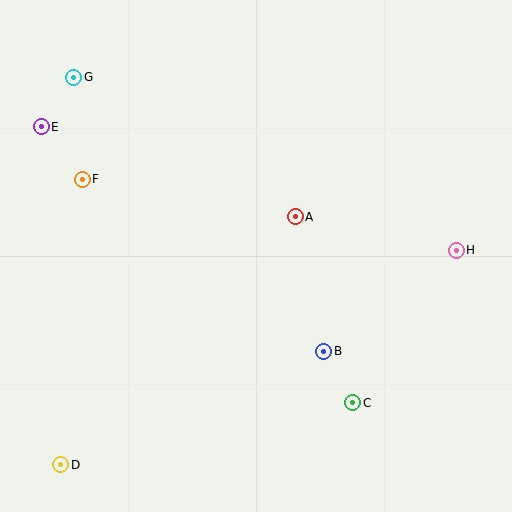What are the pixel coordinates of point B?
Point B is at (324, 351).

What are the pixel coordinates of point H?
Point H is at (456, 250).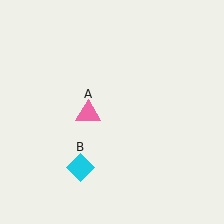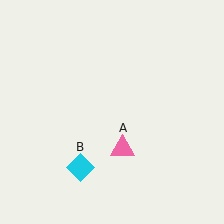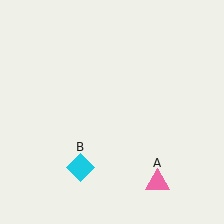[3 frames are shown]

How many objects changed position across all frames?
1 object changed position: pink triangle (object A).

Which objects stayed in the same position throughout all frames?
Cyan diamond (object B) remained stationary.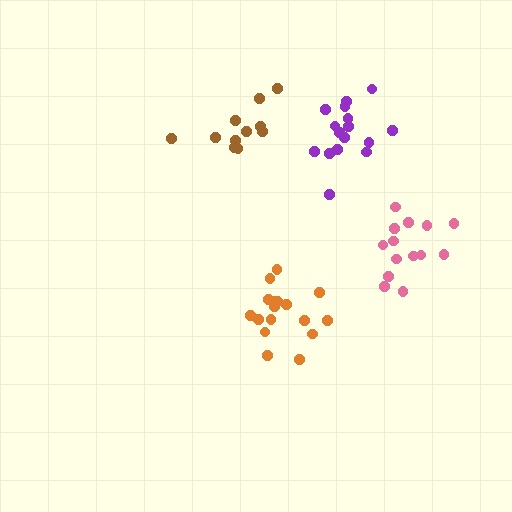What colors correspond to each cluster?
The clusters are colored: orange, brown, pink, purple.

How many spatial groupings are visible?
There are 4 spatial groupings.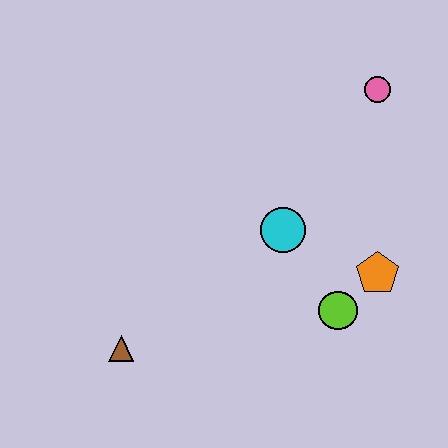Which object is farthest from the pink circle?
The brown triangle is farthest from the pink circle.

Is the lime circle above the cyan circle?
No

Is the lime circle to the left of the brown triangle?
No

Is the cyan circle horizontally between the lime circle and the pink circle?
No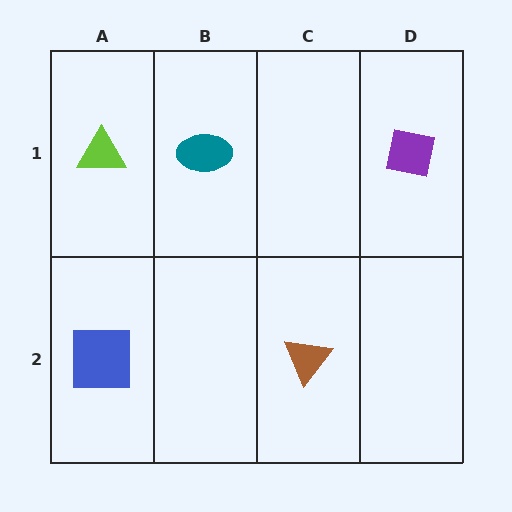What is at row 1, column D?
A purple square.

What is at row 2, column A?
A blue square.